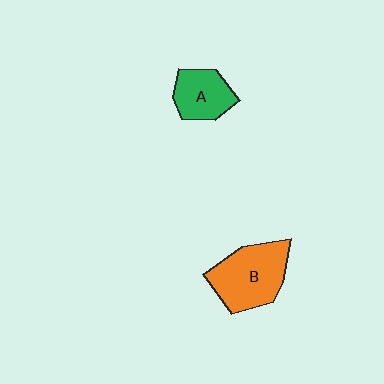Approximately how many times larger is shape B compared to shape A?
Approximately 1.6 times.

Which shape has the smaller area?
Shape A (green).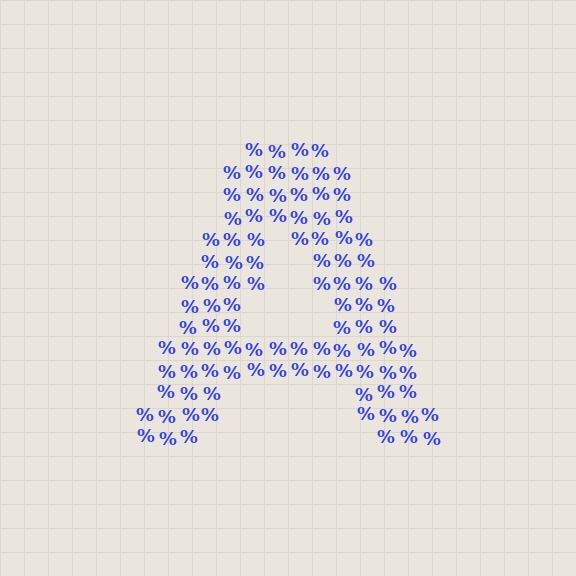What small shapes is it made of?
It is made of small percent signs.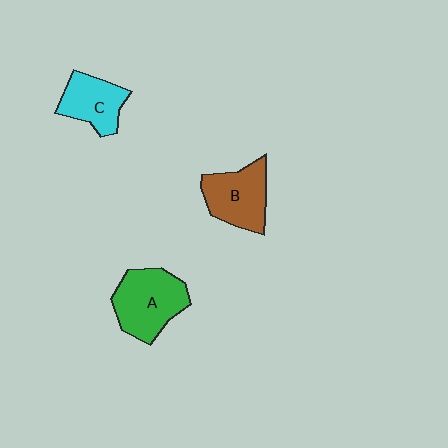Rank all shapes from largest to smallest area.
From largest to smallest: A (green), B (brown), C (cyan).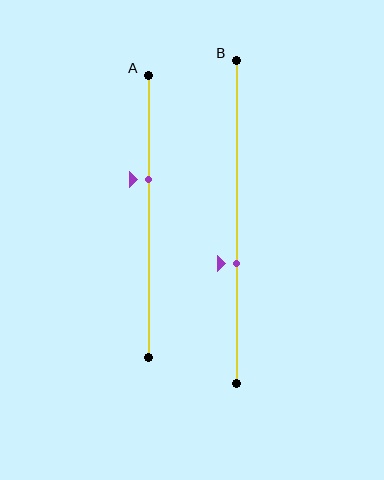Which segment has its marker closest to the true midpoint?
Segment B has its marker closest to the true midpoint.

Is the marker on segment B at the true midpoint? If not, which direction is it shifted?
No, the marker on segment B is shifted downward by about 13% of the segment length.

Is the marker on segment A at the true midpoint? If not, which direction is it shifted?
No, the marker on segment A is shifted upward by about 13% of the segment length.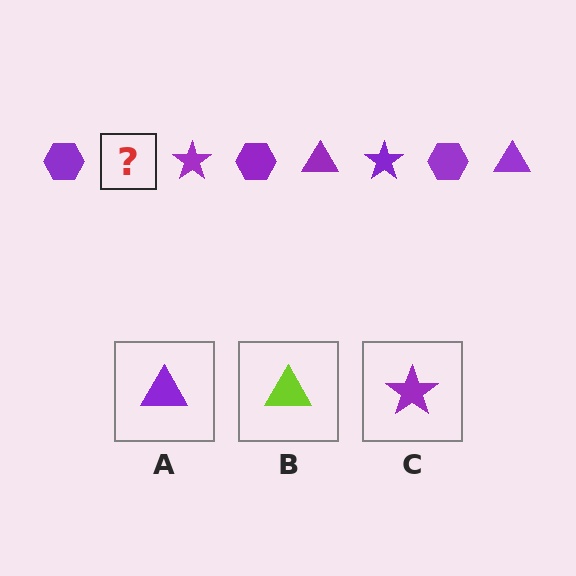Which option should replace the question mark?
Option A.